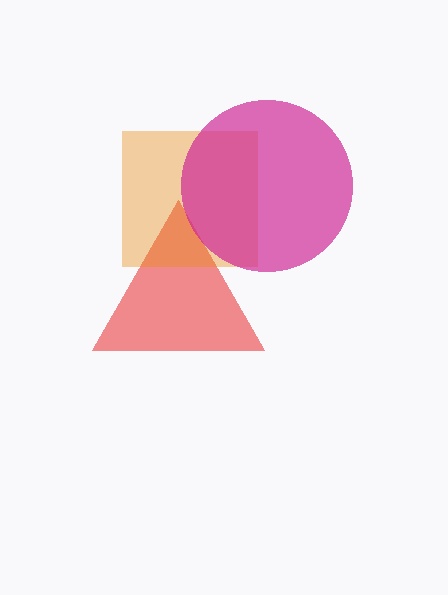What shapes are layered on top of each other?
The layered shapes are: a red triangle, an orange square, a magenta circle.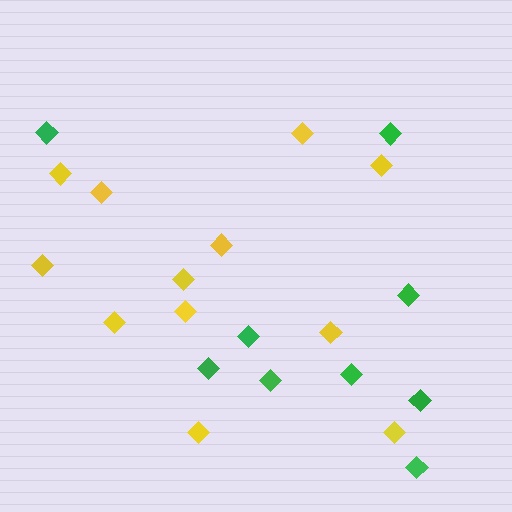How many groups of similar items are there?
There are 2 groups: one group of yellow diamonds (12) and one group of green diamonds (9).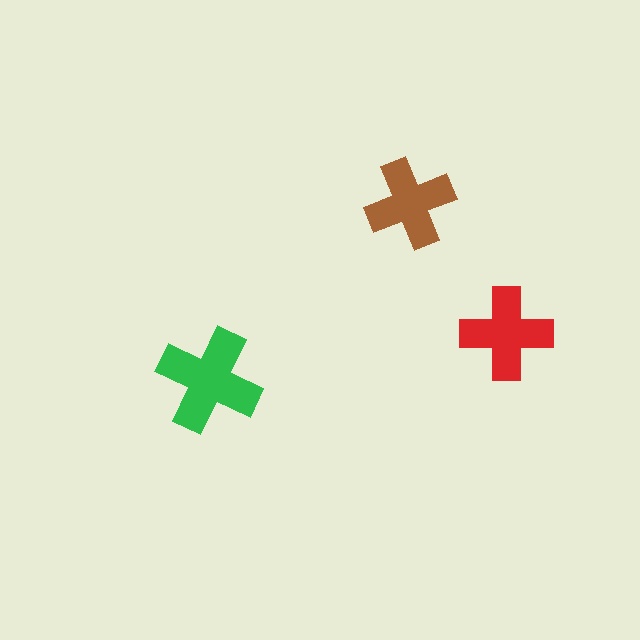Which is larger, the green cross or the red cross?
The green one.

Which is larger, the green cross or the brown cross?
The green one.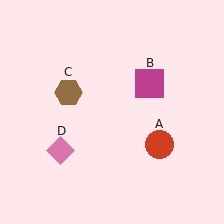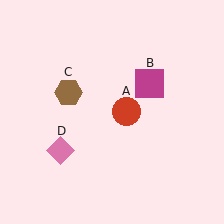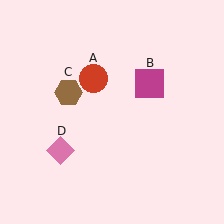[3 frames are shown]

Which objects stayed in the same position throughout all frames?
Magenta square (object B) and brown hexagon (object C) and pink diamond (object D) remained stationary.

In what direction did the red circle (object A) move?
The red circle (object A) moved up and to the left.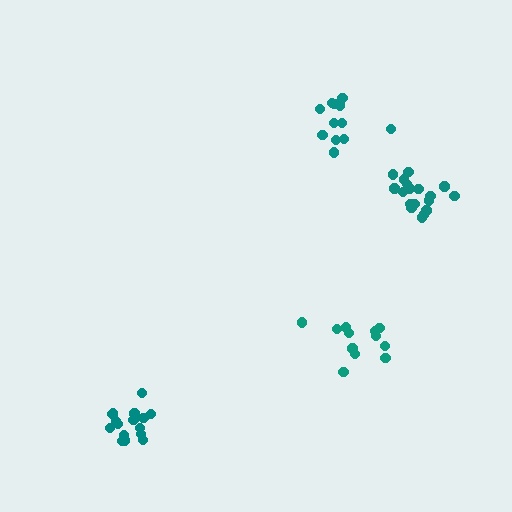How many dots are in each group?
Group 1: 16 dots, Group 2: 18 dots, Group 3: 12 dots, Group 4: 12 dots (58 total).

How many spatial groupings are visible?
There are 4 spatial groupings.